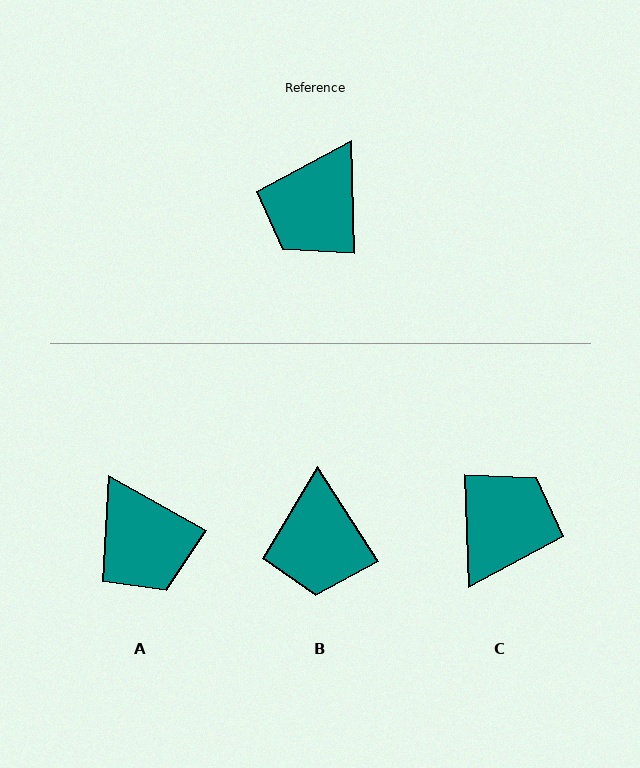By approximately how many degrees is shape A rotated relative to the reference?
Approximately 59 degrees counter-clockwise.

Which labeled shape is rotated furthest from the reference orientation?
C, about 180 degrees away.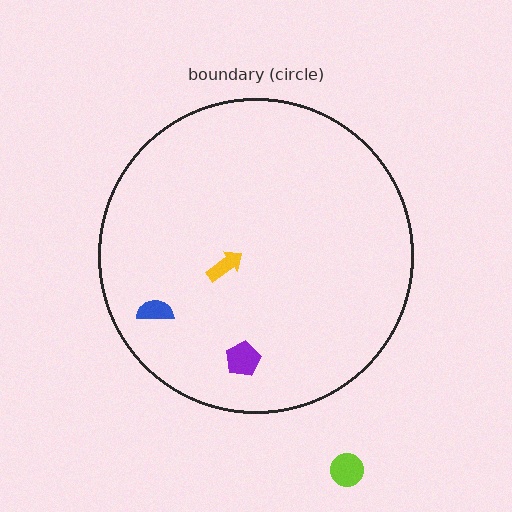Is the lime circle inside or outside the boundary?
Outside.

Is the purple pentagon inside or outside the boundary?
Inside.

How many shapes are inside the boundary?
3 inside, 1 outside.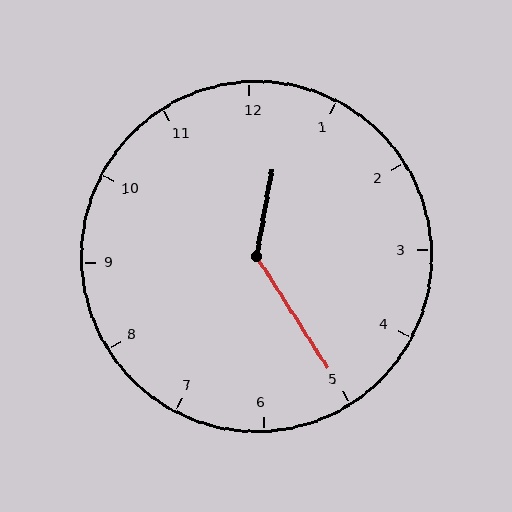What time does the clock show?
12:25.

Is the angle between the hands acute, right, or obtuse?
It is obtuse.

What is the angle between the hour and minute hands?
Approximately 138 degrees.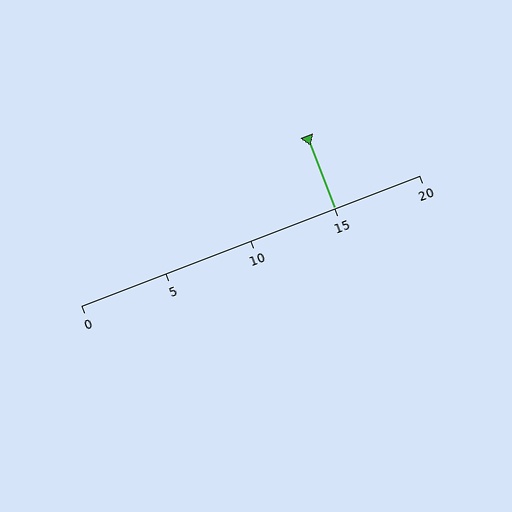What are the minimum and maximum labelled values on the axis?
The axis runs from 0 to 20.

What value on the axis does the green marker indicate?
The marker indicates approximately 15.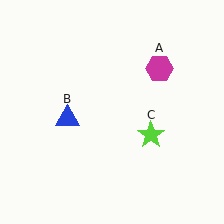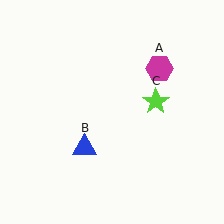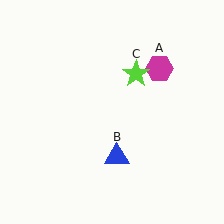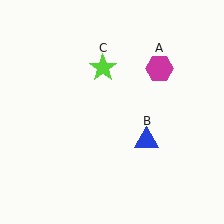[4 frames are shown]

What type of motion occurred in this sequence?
The blue triangle (object B), lime star (object C) rotated counterclockwise around the center of the scene.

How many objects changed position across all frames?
2 objects changed position: blue triangle (object B), lime star (object C).